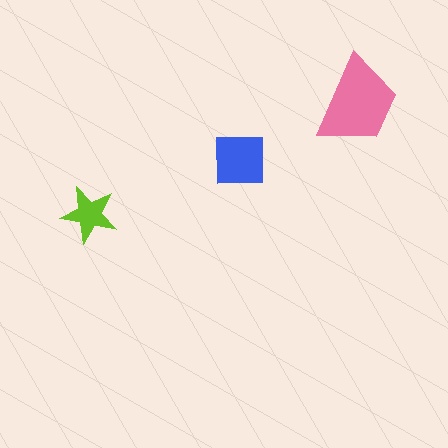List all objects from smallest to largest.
The lime star, the blue square, the pink trapezoid.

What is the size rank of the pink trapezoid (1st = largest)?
1st.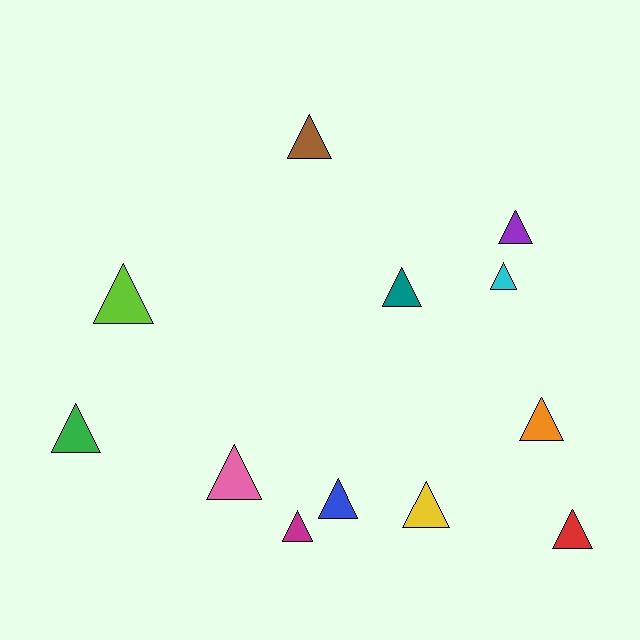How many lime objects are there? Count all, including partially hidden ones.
There is 1 lime object.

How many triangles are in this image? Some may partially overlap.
There are 12 triangles.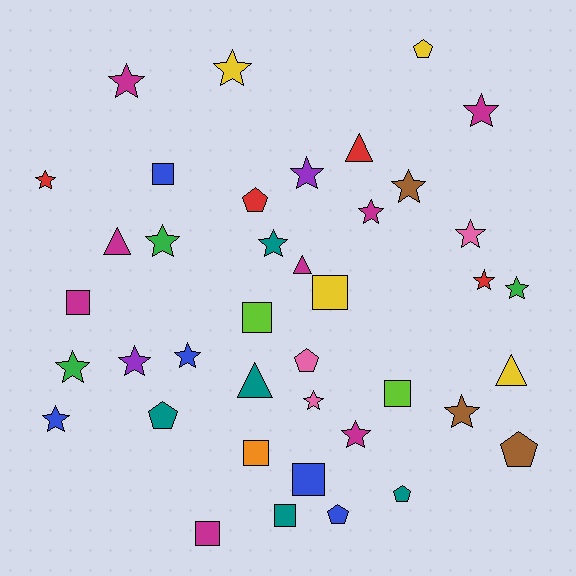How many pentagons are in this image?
There are 7 pentagons.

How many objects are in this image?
There are 40 objects.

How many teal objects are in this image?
There are 5 teal objects.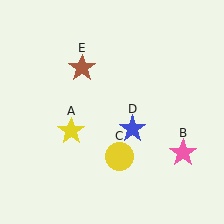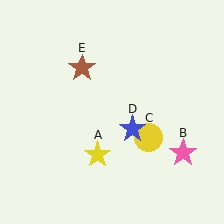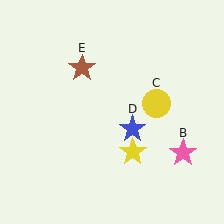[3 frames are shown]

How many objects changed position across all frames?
2 objects changed position: yellow star (object A), yellow circle (object C).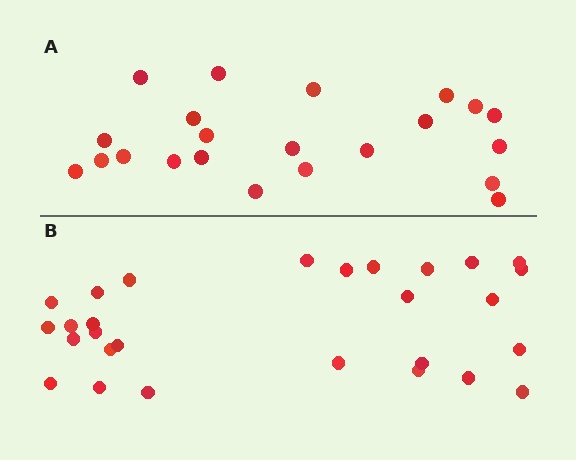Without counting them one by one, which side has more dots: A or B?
Region B (the bottom region) has more dots.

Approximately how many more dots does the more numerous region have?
Region B has about 6 more dots than region A.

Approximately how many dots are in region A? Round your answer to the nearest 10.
About 20 dots. (The exact count is 22, which rounds to 20.)